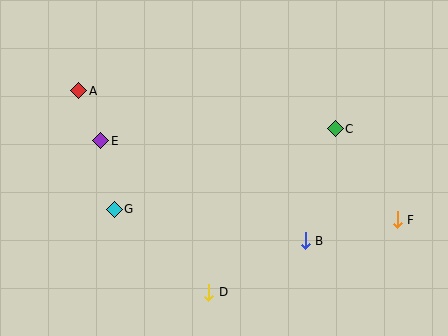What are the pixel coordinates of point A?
Point A is at (79, 91).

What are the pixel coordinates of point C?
Point C is at (335, 129).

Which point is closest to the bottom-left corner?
Point G is closest to the bottom-left corner.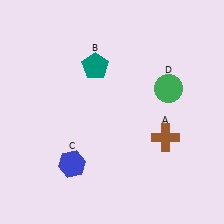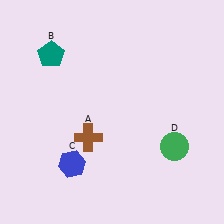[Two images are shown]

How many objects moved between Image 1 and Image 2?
3 objects moved between the two images.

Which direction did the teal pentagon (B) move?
The teal pentagon (B) moved left.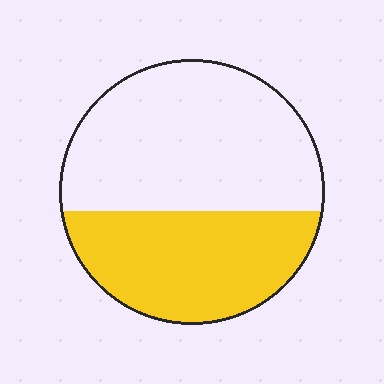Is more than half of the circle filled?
No.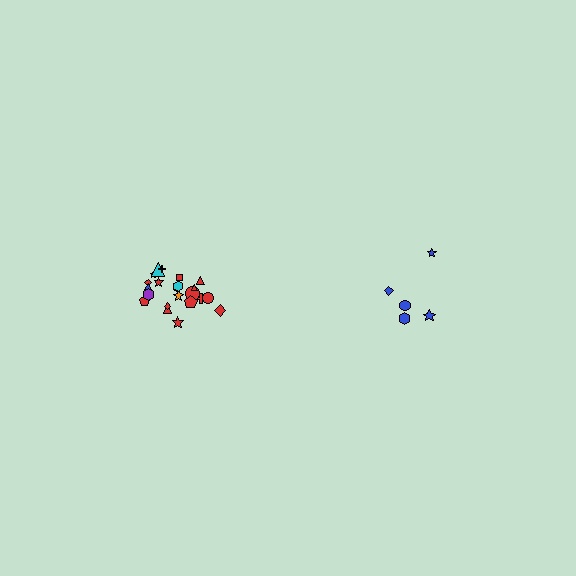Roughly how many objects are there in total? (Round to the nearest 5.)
Roughly 25 objects in total.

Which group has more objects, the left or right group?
The left group.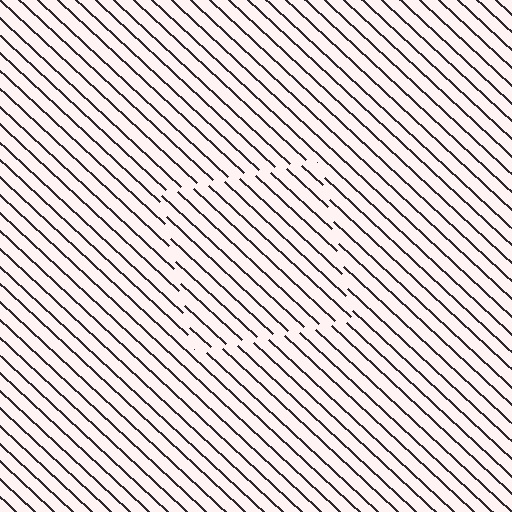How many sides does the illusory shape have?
4 sides — the line-ends trace a square.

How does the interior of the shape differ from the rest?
The interior of the shape contains the same grating, shifted by half a period — the contour is defined by the phase discontinuity where line-ends from the inner and outer gratings abut.